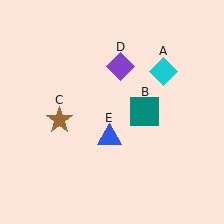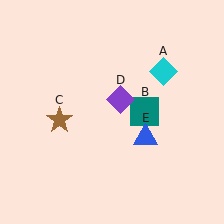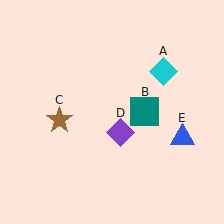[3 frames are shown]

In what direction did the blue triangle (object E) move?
The blue triangle (object E) moved right.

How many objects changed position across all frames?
2 objects changed position: purple diamond (object D), blue triangle (object E).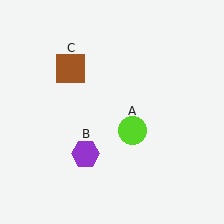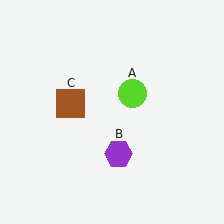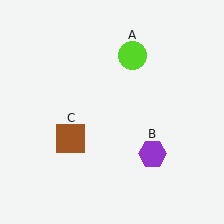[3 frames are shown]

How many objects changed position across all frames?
3 objects changed position: lime circle (object A), purple hexagon (object B), brown square (object C).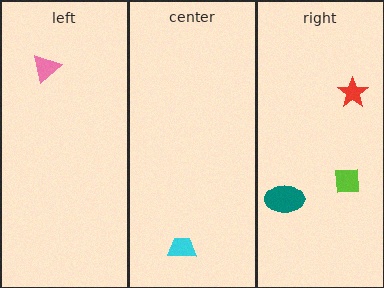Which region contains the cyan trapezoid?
The center region.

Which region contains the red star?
The right region.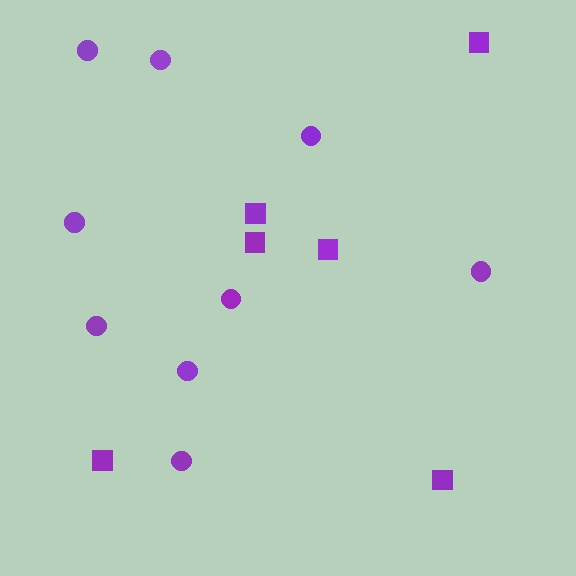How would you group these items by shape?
There are 2 groups: one group of circles (9) and one group of squares (6).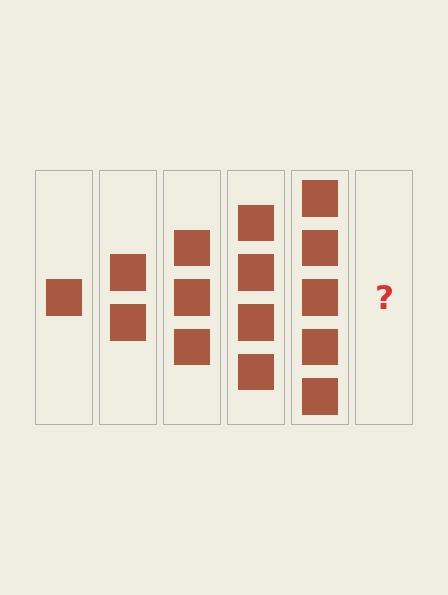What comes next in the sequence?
The next element should be 6 squares.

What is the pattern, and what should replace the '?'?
The pattern is that each step adds one more square. The '?' should be 6 squares.